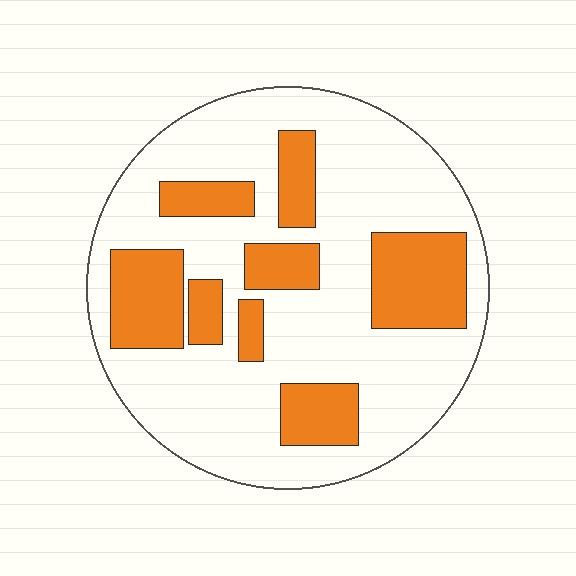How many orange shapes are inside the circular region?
8.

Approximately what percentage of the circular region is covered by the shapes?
Approximately 30%.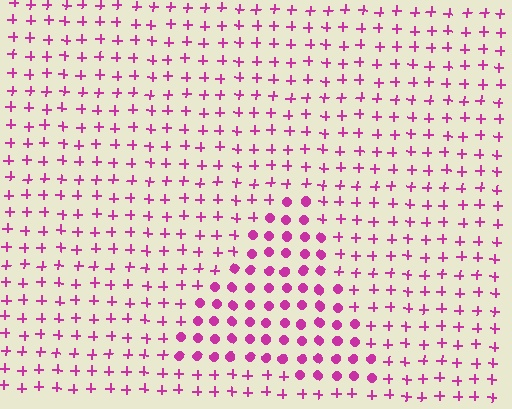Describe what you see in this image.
The image is filled with small magenta elements arranged in a uniform grid. A triangle-shaped region contains circles, while the surrounding area contains plus signs. The boundary is defined purely by the change in element shape.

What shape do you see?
I see a triangle.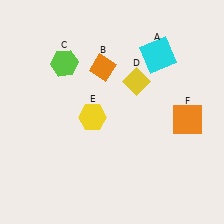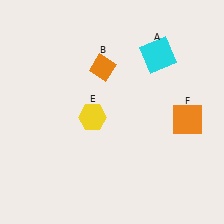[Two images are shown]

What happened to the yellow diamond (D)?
The yellow diamond (D) was removed in Image 2. It was in the top-right area of Image 1.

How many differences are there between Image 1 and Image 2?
There are 2 differences between the two images.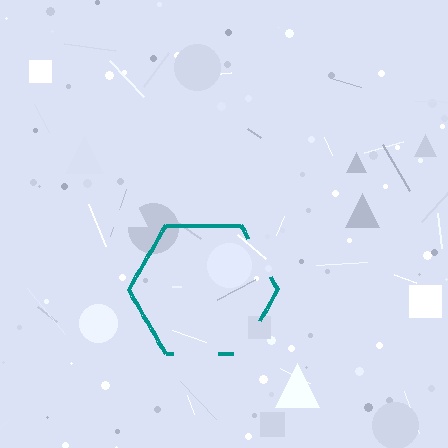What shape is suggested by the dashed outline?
The dashed outline suggests a hexagon.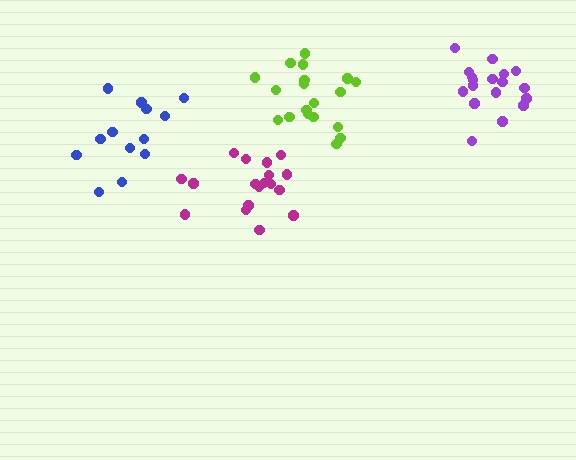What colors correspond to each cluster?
The clusters are colored: purple, lime, magenta, blue.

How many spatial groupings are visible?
There are 4 spatial groupings.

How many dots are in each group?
Group 1: 19 dots, Group 2: 19 dots, Group 3: 18 dots, Group 4: 13 dots (69 total).